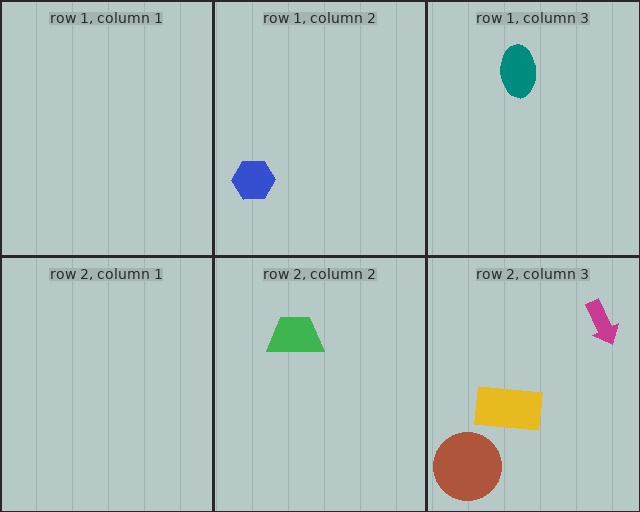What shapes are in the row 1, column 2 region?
The blue hexagon.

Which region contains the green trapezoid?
The row 2, column 2 region.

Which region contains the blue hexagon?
The row 1, column 2 region.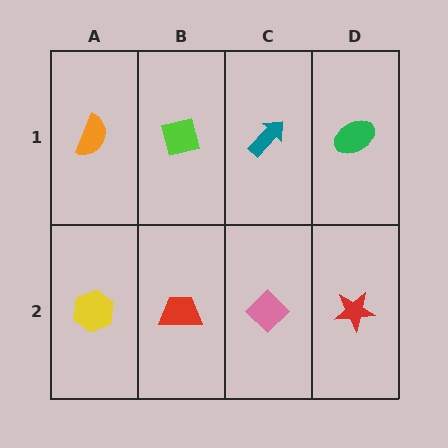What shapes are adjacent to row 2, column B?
A lime square (row 1, column B), a yellow hexagon (row 2, column A), a pink diamond (row 2, column C).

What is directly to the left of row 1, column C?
A lime square.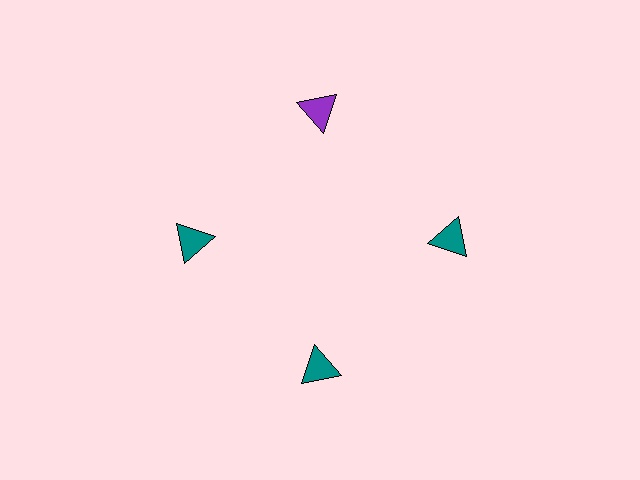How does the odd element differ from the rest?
It has a different color: purple instead of teal.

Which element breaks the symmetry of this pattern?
The purple triangle at roughly the 12 o'clock position breaks the symmetry. All other shapes are teal triangles.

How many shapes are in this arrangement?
There are 4 shapes arranged in a ring pattern.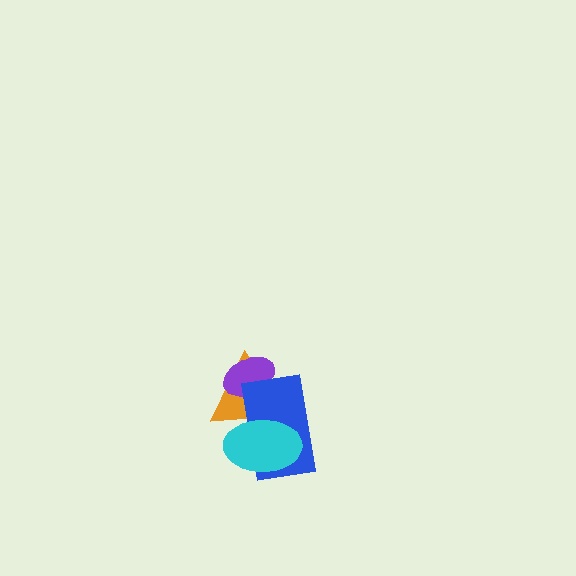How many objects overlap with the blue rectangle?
3 objects overlap with the blue rectangle.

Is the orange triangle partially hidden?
Yes, it is partially covered by another shape.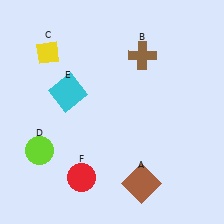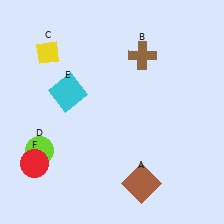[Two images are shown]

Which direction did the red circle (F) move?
The red circle (F) moved left.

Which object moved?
The red circle (F) moved left.